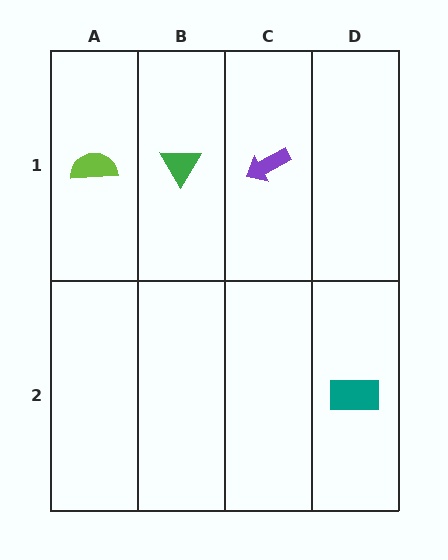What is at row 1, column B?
A green triangle.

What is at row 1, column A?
A lime semicircle.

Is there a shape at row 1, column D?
No, that cell is empty.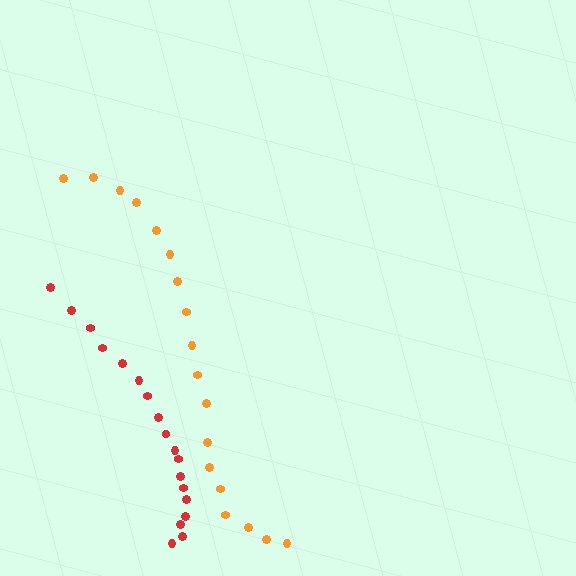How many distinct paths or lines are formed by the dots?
There are 2 distinct paths.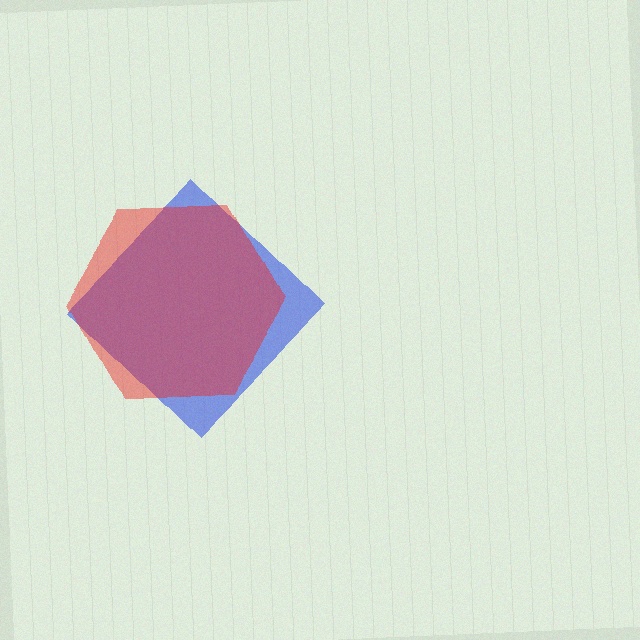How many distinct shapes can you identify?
There are 2 distinct shapes: a blue diamond, a red hexagon.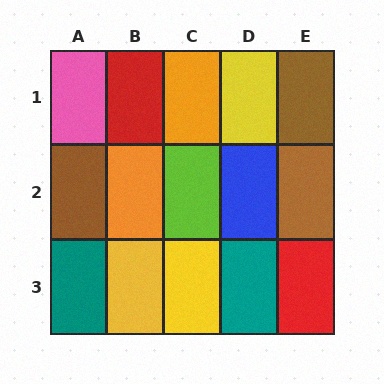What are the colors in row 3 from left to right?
Teal, yellow, yellow, teal, red.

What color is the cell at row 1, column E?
Brown.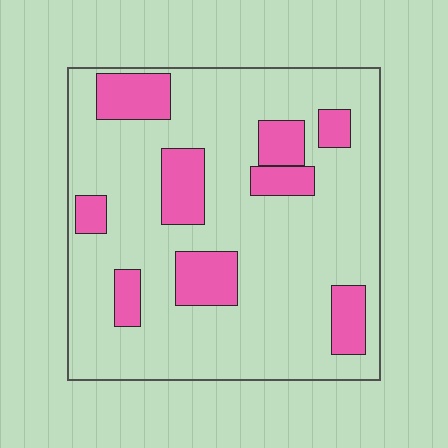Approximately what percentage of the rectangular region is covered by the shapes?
Approximately 20%.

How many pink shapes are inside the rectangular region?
9.